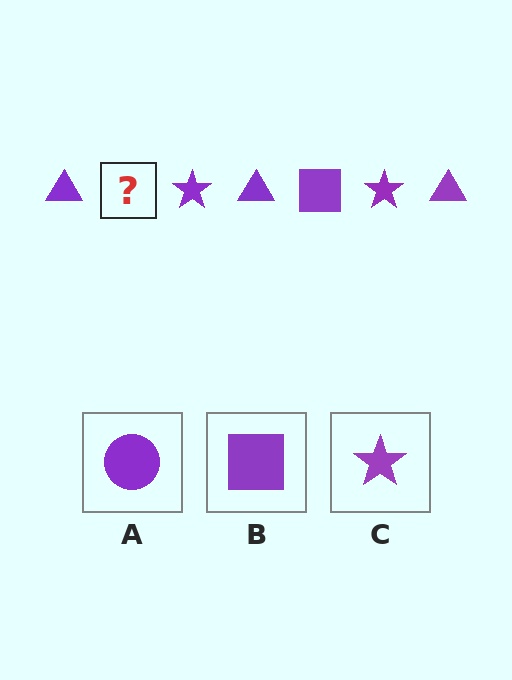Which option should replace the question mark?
Option B.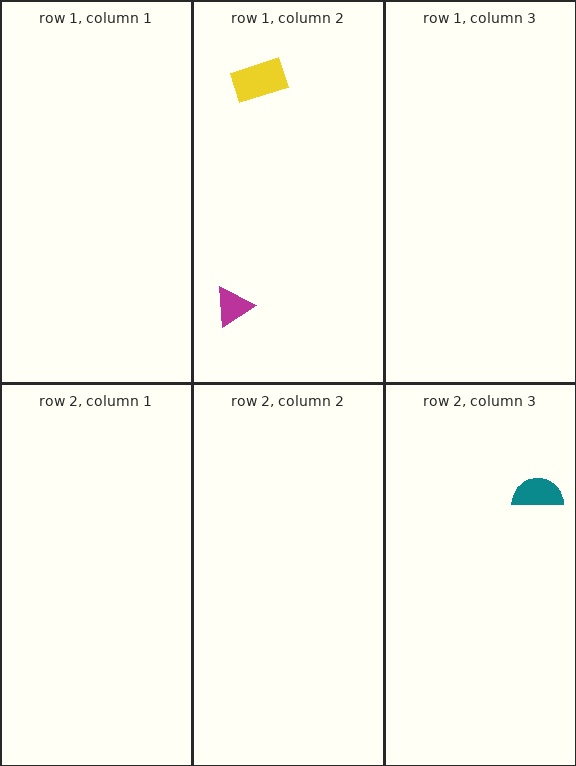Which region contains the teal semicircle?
The row 2, column 3 region.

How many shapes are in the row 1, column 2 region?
2.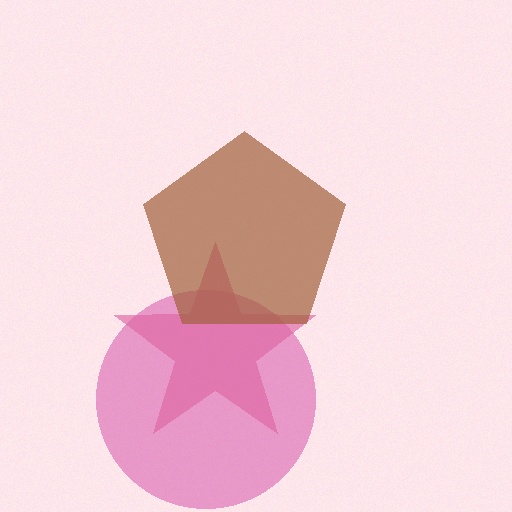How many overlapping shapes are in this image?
There are 3 overlapping shapes in the image.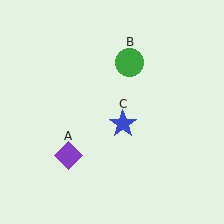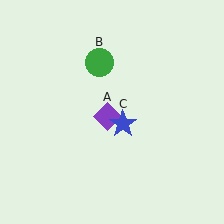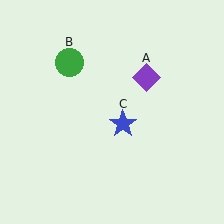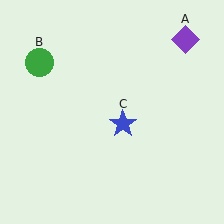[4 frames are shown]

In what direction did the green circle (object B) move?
The green circle (object B) moved left.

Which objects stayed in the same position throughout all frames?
Blue star (object C) remained stationary.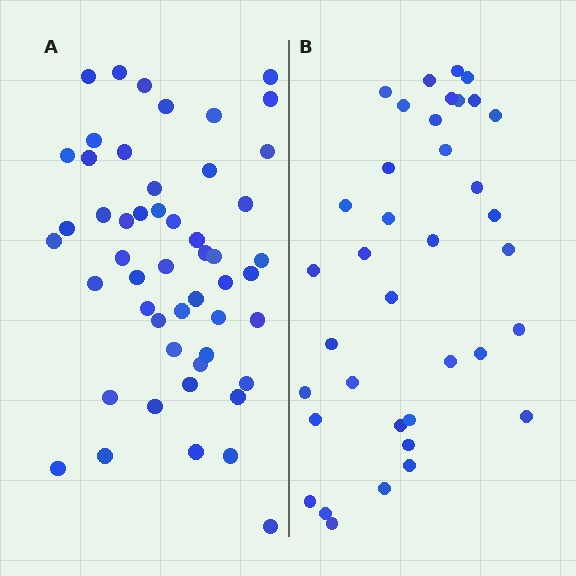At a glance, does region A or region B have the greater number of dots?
Region A (the left region) has more dots.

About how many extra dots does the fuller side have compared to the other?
Region A has approximately 15 more dots than region B.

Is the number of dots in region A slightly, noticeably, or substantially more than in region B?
Region A has noticeably more, but not dramatically so. The ratio is roughly 1.4 to 1.